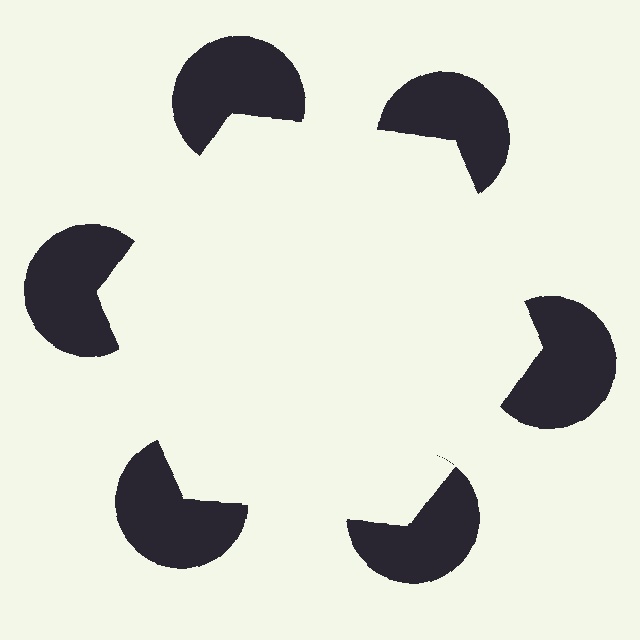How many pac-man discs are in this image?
There are 6 — one at each vertex of the illusory hexagon.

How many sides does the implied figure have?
6 sides.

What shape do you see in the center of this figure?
An illusory hexagon — its edges are inferred from the aligned wedge cuts in the pac-man discs, not physically drawn.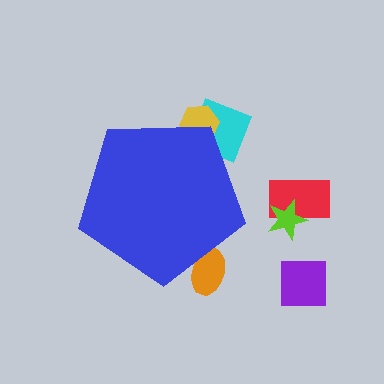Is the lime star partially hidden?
No, the lime star is fully visible.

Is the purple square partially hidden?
No, the purple square is fully visible.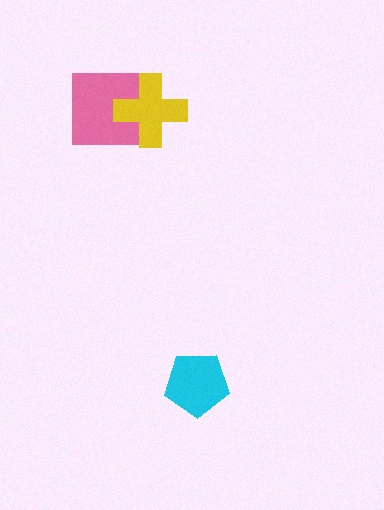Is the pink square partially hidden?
Yes, it is partially covered by another shape.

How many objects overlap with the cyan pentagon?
0 objects overlap with the cyan pentagon.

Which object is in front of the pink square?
The yellow cross is in front of the pink square.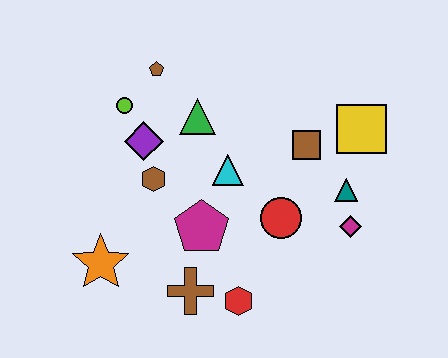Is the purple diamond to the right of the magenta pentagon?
No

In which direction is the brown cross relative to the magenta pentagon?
The brown cross is below the magenta pentagon.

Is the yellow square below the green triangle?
Yes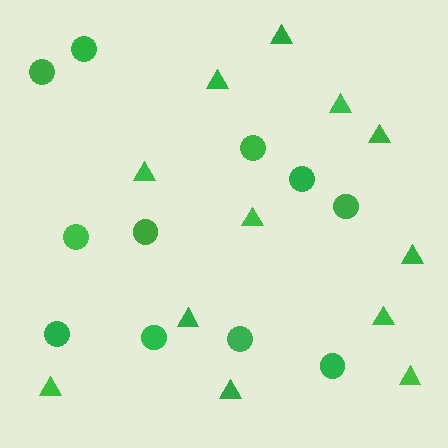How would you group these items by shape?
There are 2 groups: one group of circles (11) and one group of triangles (12).